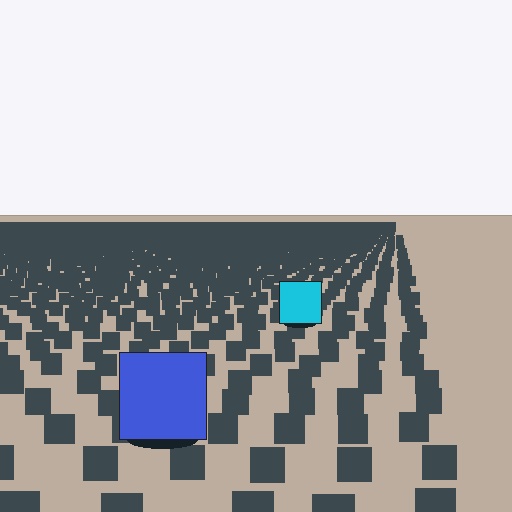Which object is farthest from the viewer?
The cyan square is farthest from the viewer. It appears smaller and the ground texture around it is denser.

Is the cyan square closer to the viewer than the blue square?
No. The blue square is closer — you can tell from the texture gradient: the ground texture is coarser near it.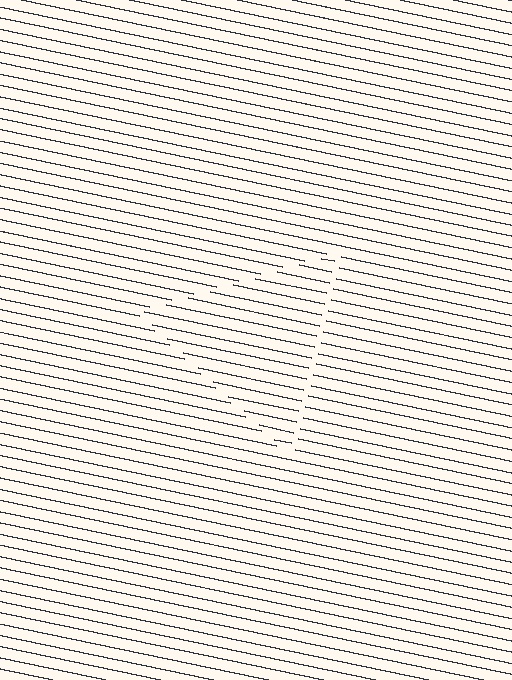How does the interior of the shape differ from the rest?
The interior of the shape contains the same grating, shifted by half a period — the contour is defined by the phase discontinuity where line-ends from the inner and outer gratings abut.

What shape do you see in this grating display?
An illusory triangle. The interior of the shape contains the same grating, shifted by half a period — the contour is defined by the phase discontinuity where line-ends from the inner and outer gratings abut.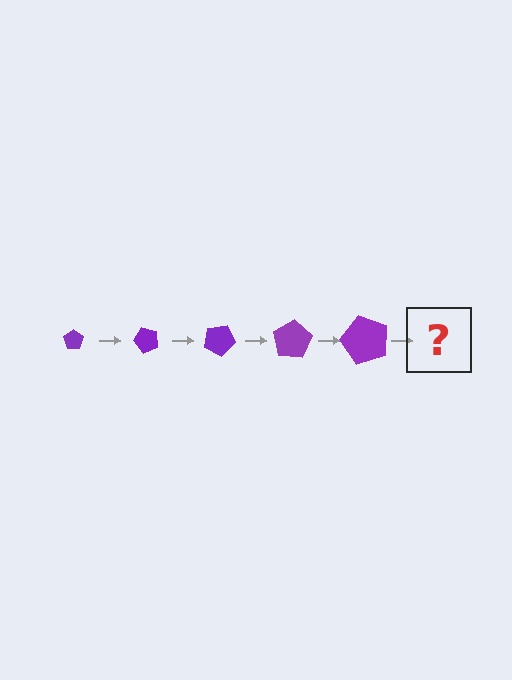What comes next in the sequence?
The next element should be a pentagon, larger than the previous one and rotated 250 degrees from the start.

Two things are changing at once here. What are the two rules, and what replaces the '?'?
The two rules are that the pentagon grows larger each step and it rotates 50 degrees each step. The '?' should be a pentagon, larger than the previous one and rotated 250 degrees from the start.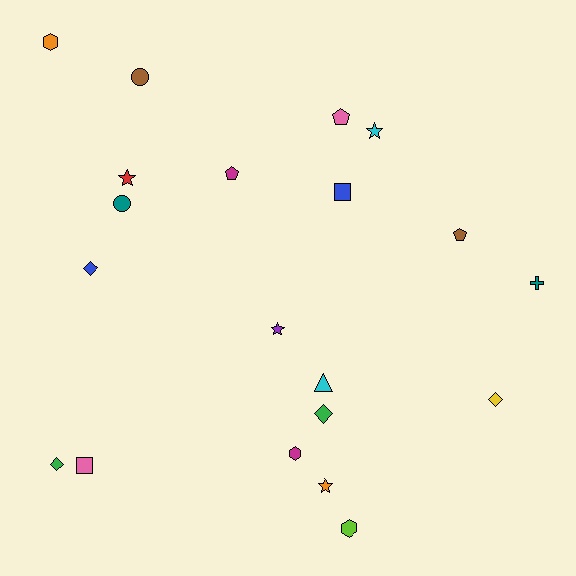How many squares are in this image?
There are 2 squares.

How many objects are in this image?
There are 20 objects.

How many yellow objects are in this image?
There is 1 yellow object.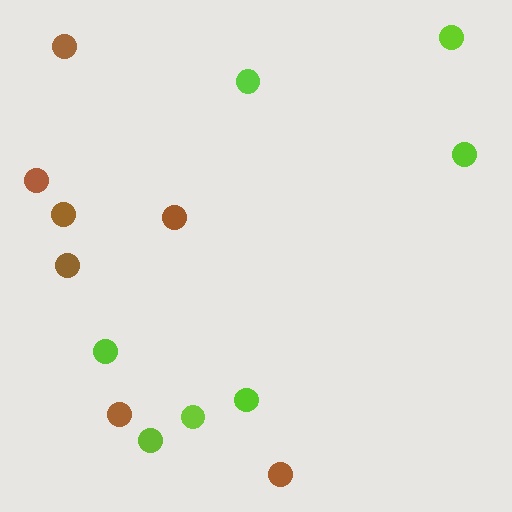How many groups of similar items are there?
There are 2 groups: one group of lime circles (7) and one group of brown circles (7).